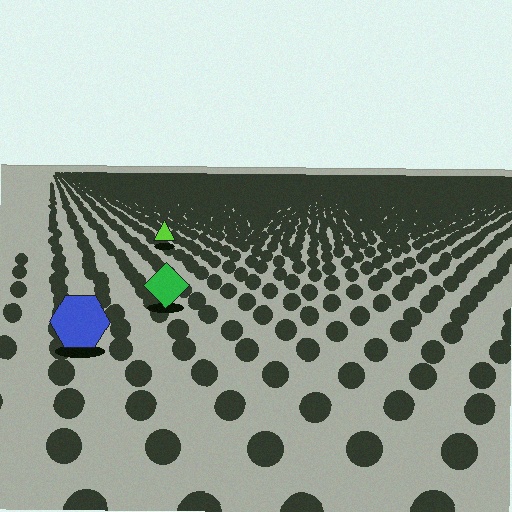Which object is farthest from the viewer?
The lime triangle is farthest from the viewer. It appears smaller and the ground texture around it is denser.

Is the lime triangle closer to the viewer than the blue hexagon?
No. The blue hexagon is closer — you can tell from the texture gradient: the ground texture is coarser near it.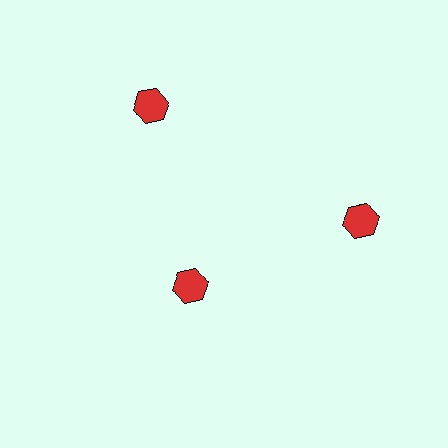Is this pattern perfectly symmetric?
No. The 3 red hexagons are arranged in a ring, but one element near the 7 o'clock position is pulled inward toward the center, breaking the 3-fold rotational symmetry.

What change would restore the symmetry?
The symmetry would be restored by moving it outward, back onto the ring so that all 3 hexagons sit at equal angles and equal distance from the center.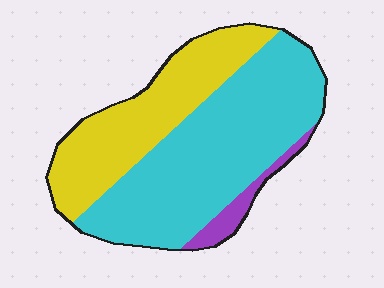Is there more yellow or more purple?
Yellow.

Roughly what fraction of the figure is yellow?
Yellow takes up about three eighths (3/8) of the figure.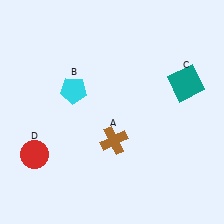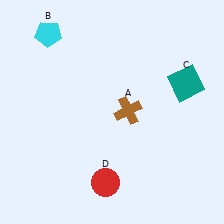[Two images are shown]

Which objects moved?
The objects that moved are: the brown cross (A), the cyan pentagon (B), the red circle (D).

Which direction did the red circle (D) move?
The red circle (D) moved right.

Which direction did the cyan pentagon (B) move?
The cyan pentagon (B) moved up.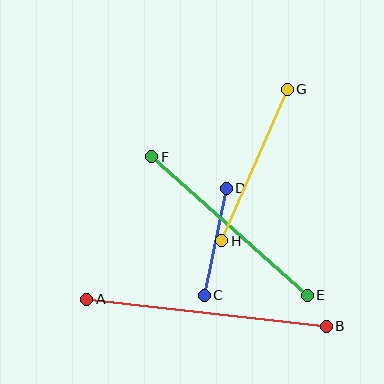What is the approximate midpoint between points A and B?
The midpoint is at approximately (207, 313) pixels.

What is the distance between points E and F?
The distance is approximately 208 pixels.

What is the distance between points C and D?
The distance is approximately 109 pixels.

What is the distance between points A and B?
The distance is approximately 241 pixels.